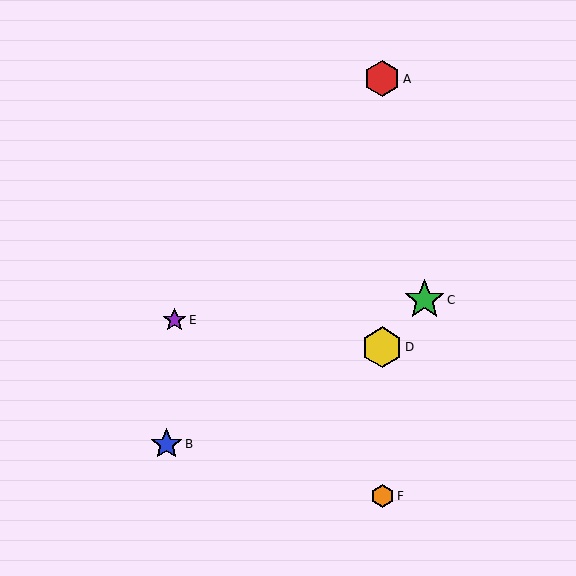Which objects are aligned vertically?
Objects A, D, F are aligned vertically.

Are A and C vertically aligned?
No, A is at x≈382 and C is at x≈424.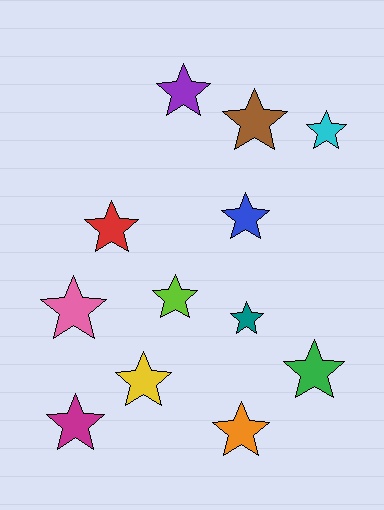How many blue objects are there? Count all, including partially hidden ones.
There is 1 blue object.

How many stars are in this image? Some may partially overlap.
There are 12 stars.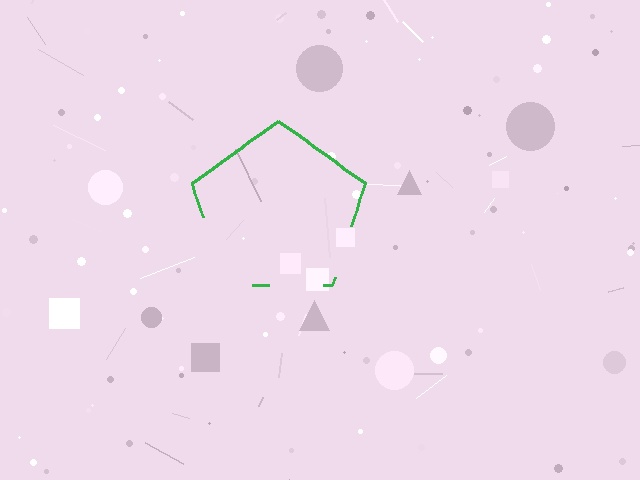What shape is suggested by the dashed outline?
The dashed outline suggests a pentagon.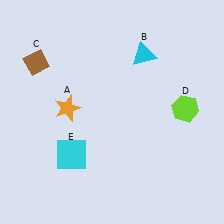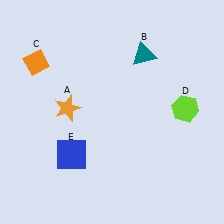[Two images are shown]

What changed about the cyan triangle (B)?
In Image 1, B is cyan. In Image 2, it changed to teal.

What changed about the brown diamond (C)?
In Image 1, C is brown. In Image 2, it changed to orange.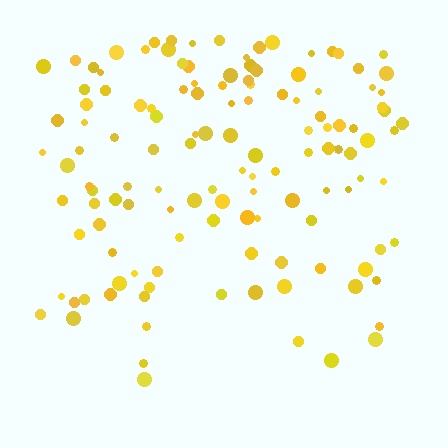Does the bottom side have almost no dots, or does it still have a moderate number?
Still a moderate number, just noticeably fewer than the top.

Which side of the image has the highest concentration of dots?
The top.